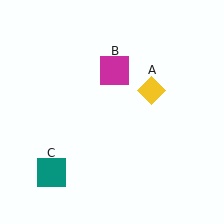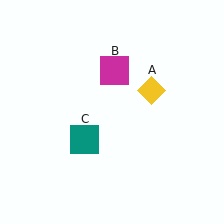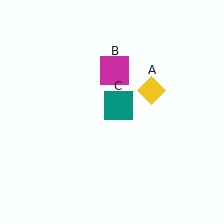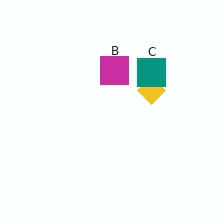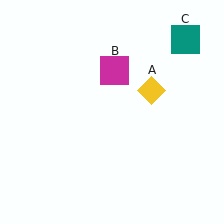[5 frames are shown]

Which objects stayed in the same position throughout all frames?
Yellow diamond (object A) and magenta square (object B) remained stationary.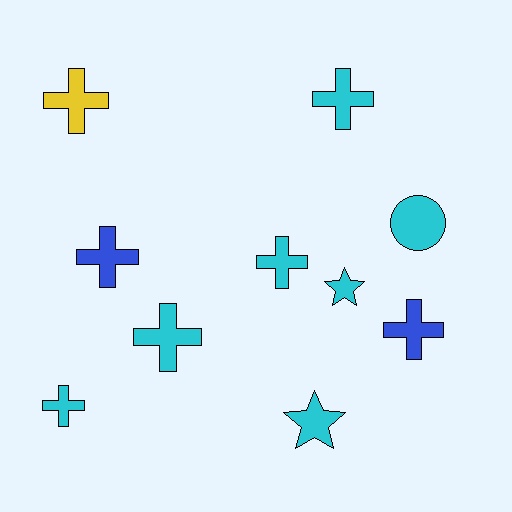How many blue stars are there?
There are no blue stars.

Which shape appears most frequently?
Cross, with 7 objects.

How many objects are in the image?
There are 10 objects.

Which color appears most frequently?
Cyan, with 7 objects.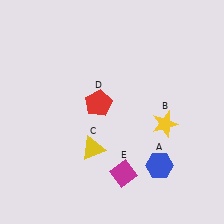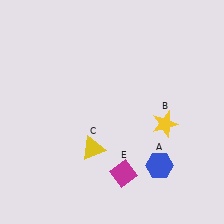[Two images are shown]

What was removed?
The red pentagon (D) was removed in Image 2.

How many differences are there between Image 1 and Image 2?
There is 1 difference between the two images.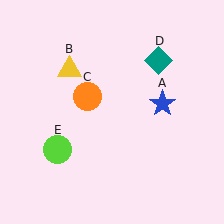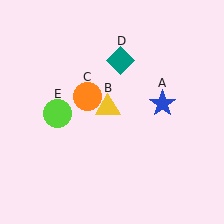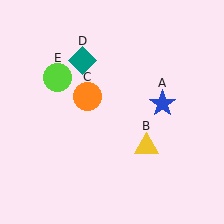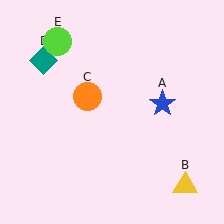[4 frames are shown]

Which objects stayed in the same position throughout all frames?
Blue star (object A) and orange circle (object C) remained stationary.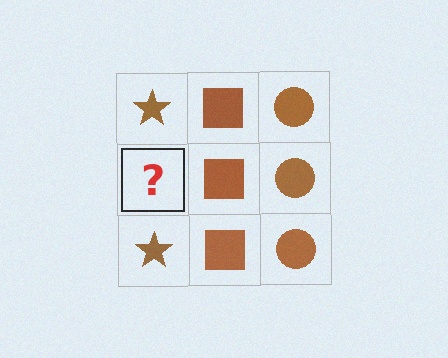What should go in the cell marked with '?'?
The missing cell should contain a brown star.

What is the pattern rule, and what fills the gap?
The rule is that each column has a consistent shape. The gap should be filled with a brown star.